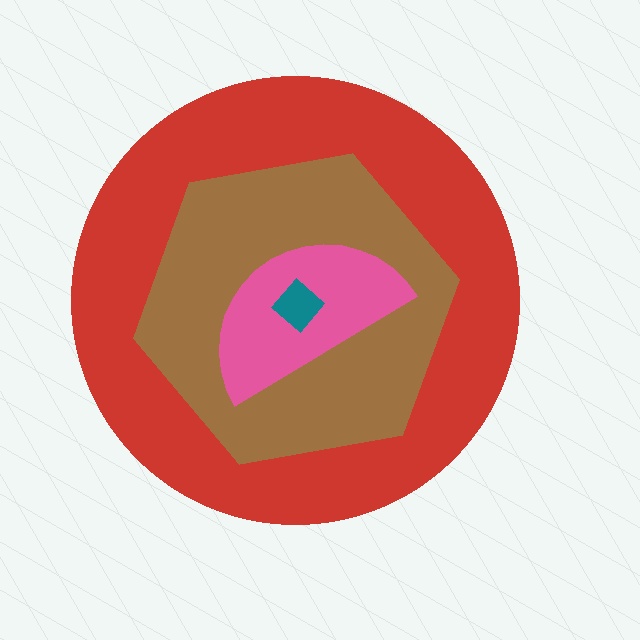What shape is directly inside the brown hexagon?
The pink semicircle.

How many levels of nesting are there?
4.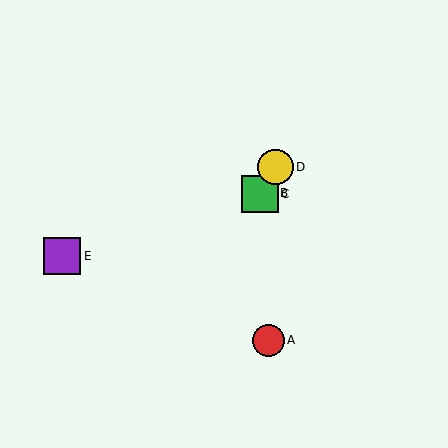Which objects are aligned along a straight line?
Objects B, C, D are aligned along a straight line.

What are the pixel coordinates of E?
Object E is at (62, 256).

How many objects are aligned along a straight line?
3 objects (B, C, D) are aligned along a straight line.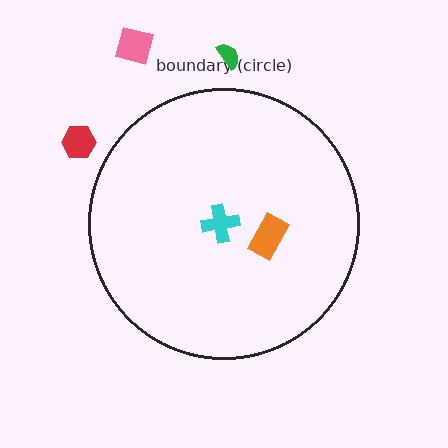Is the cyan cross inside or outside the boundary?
Inside.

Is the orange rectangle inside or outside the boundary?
Inside.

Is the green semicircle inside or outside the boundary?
Outside.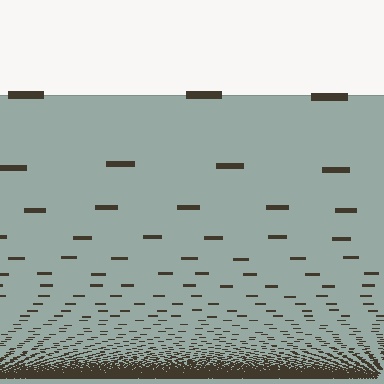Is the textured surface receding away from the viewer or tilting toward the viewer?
The surface appears to tilt toward the viewer. Texture elements get larger and sparser toward the top.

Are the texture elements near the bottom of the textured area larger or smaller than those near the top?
Smaller. The gradient is inverted — elements near the bottom are smaller and denser.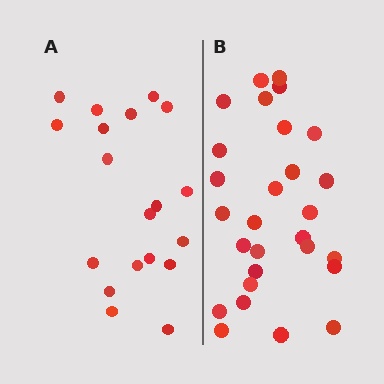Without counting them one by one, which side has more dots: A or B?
Region B (the right region) has more dots.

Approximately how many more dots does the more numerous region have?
Region B has roughly 8 or so more dots than region A.